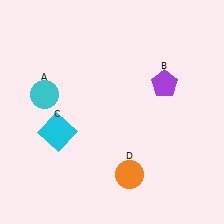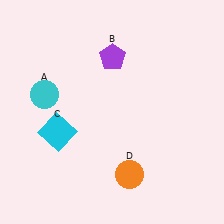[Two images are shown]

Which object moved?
The purple pentagon (B) moved left.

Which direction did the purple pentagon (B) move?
The purple pentagon (B) moved left.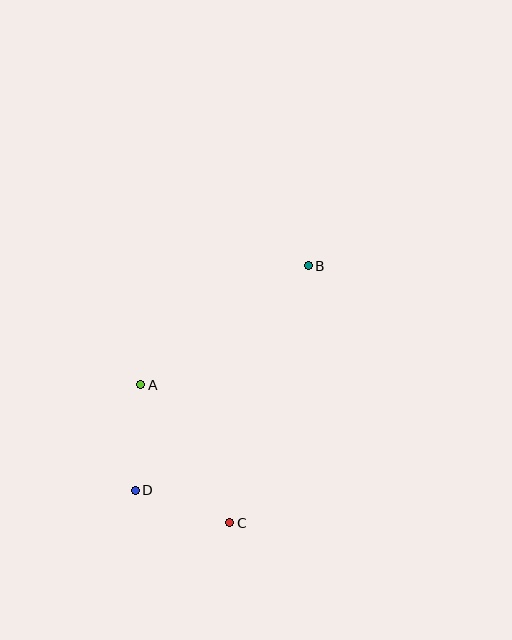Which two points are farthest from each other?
Points B and D are farthest from each other.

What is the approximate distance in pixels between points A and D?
The distance between A and D is approximately 106 pixels.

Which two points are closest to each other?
Points C and D are closest to each other.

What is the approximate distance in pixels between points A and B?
The distance between A and B is approximately 206 pixels.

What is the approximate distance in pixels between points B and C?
The distance between B and C is approximately 269 pixels.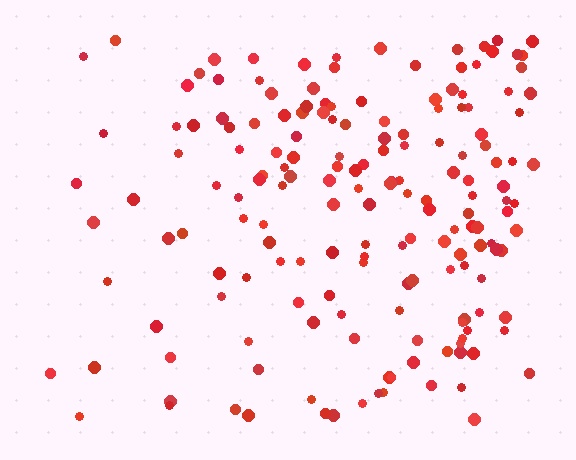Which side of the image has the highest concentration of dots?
The right.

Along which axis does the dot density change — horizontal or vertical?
Horizontal.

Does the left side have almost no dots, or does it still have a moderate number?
Still a moderate number, just noticeably fewer than the right.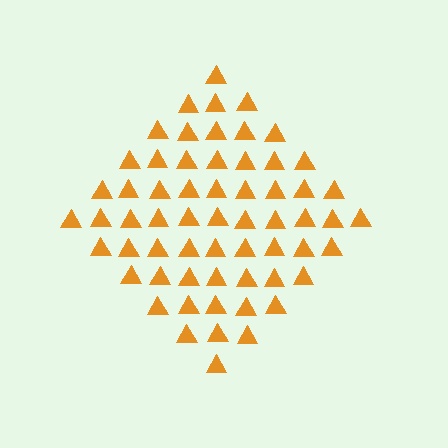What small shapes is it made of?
It is made of small triangles.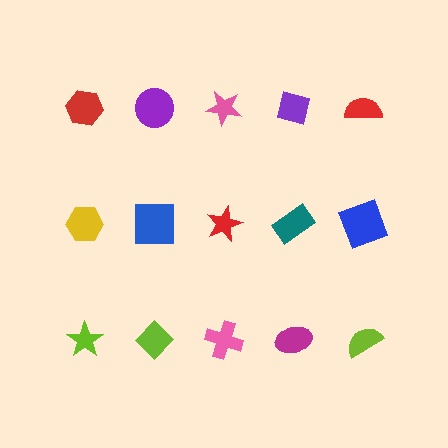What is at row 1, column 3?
A pink star.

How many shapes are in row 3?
5 shapes.